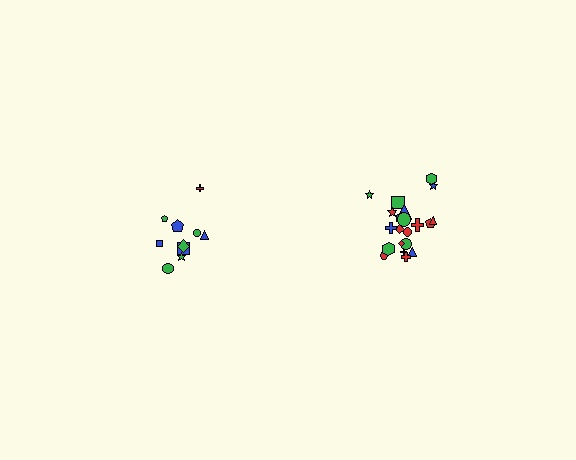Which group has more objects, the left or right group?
The right group.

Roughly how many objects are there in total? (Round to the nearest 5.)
Roughly 30 objects in total.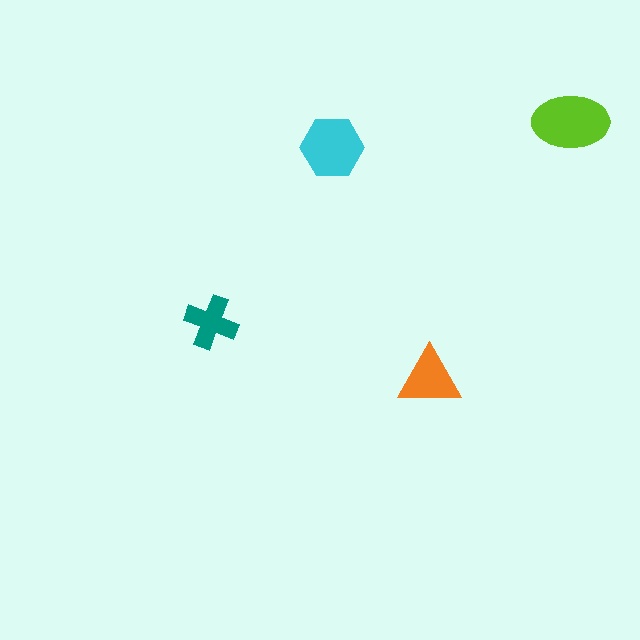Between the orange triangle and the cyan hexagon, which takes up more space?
The cyan hexagon.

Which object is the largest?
The lime ellipse.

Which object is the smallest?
The teal cross.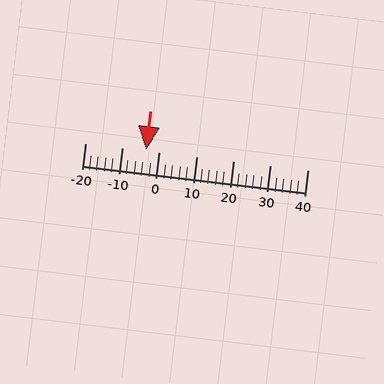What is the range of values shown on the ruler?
The ruler shows values from -20 to 40.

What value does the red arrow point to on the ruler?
The red arrow points to approximately -3.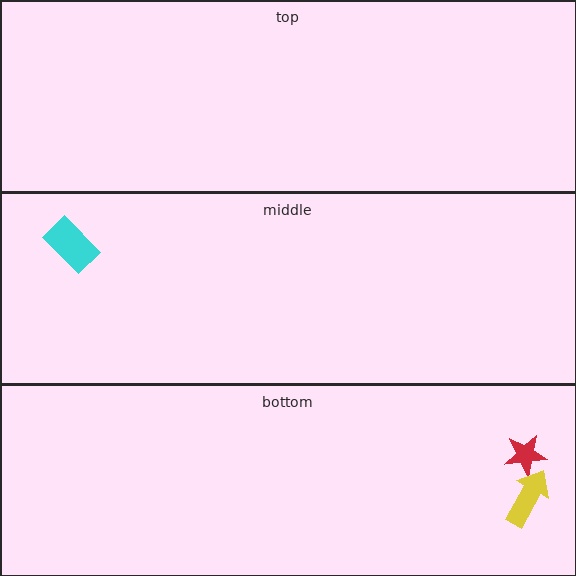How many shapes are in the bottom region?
2.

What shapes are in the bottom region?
The red star, the yellow arrow.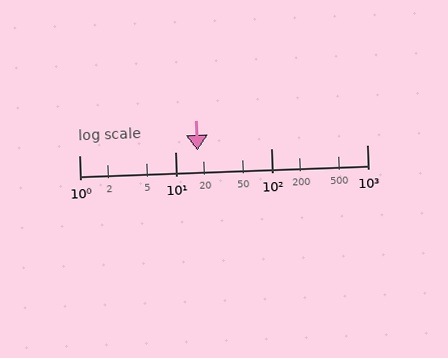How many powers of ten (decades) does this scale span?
The scale spans 3 decades, from 1 to 1000.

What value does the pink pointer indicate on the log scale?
The pointer indicates approximately 17.